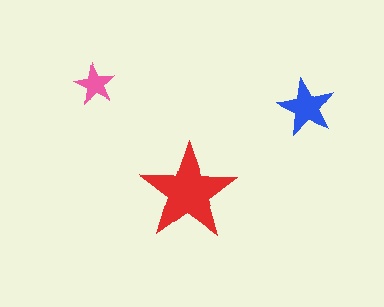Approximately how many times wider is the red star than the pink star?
About 2.5 times wider.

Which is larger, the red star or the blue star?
The red one.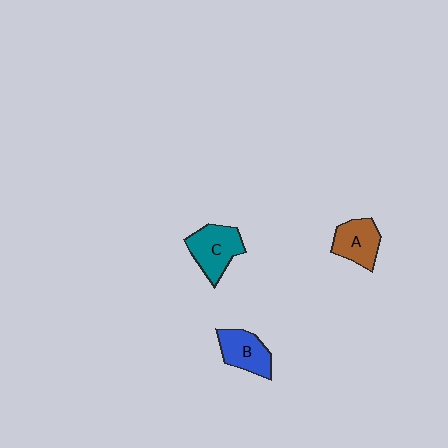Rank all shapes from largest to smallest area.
From largest to smallest: C (teal), B (blue), A (brown).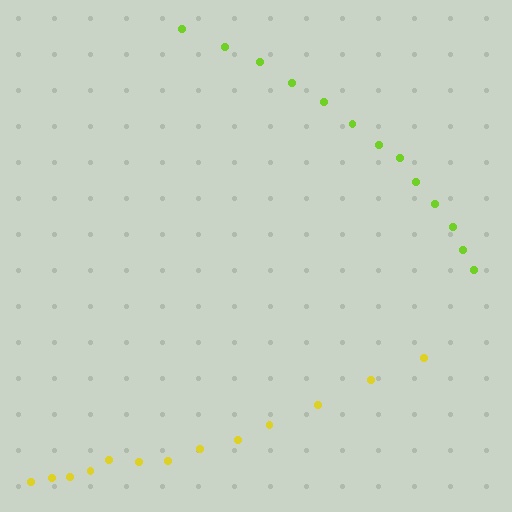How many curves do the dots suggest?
There are 2 distinct paths.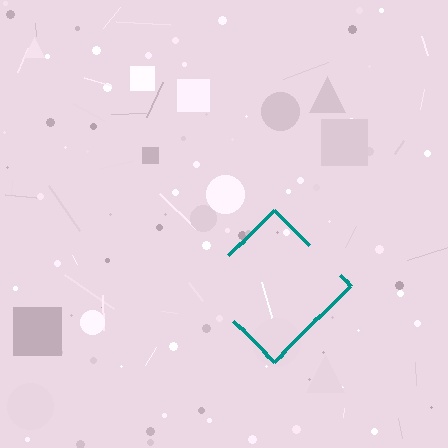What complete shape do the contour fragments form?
The contour fragments form a diamond.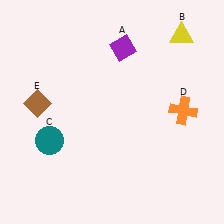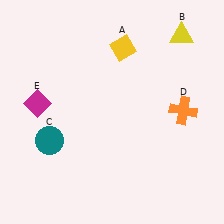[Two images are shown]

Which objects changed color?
A changed from purple to yellow. E changed from brown to magenta.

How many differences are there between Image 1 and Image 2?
There are 2 differences between the two images.